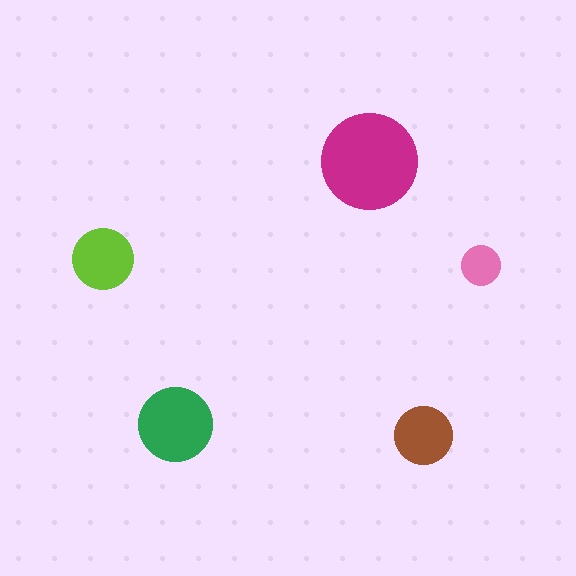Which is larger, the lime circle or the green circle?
The green one.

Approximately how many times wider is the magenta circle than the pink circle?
About 2.5 times wider.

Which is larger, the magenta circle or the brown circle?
The magenta one.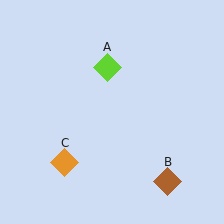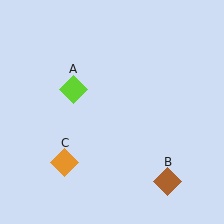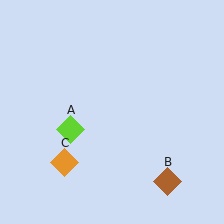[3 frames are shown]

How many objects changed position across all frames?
1 object changed position: lime diamond (object A).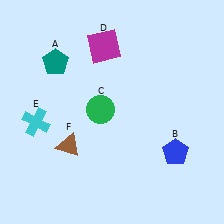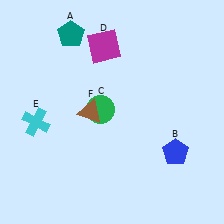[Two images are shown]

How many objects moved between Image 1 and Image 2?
2 objects moved between the two images.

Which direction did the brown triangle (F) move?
The brown triangle (F) moved up.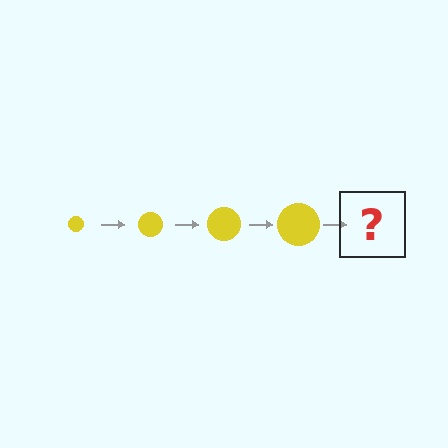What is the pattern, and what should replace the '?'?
The pattern is that the circle gets progressively larger each step. The '?' should be a yellow circle, larger than the previous one.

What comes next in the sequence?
The next element should be a yellow circle, larger than the previous one.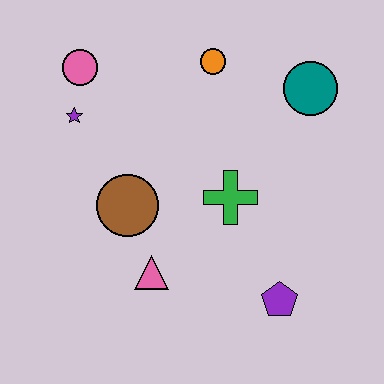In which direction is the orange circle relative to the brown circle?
The orange circle is above the brown circle.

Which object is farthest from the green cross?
The pink circle is farthest from the green cross.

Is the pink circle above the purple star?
Yes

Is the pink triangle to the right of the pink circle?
Yes